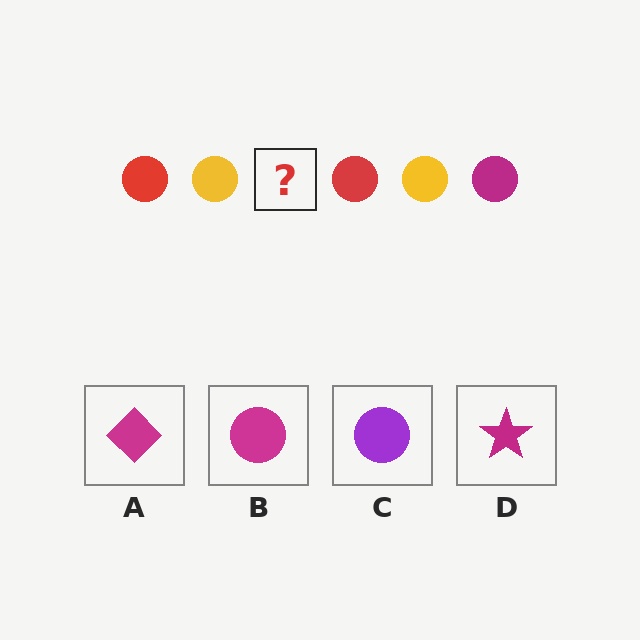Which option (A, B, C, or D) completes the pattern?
B.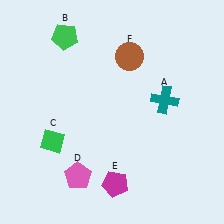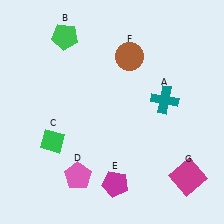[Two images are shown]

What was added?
A magenta square (G) was added in Image 2.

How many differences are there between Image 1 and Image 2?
There is 1 difference between the two images.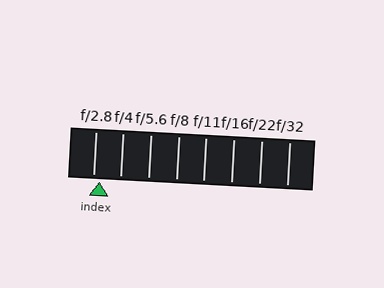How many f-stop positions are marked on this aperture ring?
There are 8 f-stop positions marked.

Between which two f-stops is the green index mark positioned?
The index mark is between f/2.8 and f/4.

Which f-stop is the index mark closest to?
The index mark is closest to f/2.8.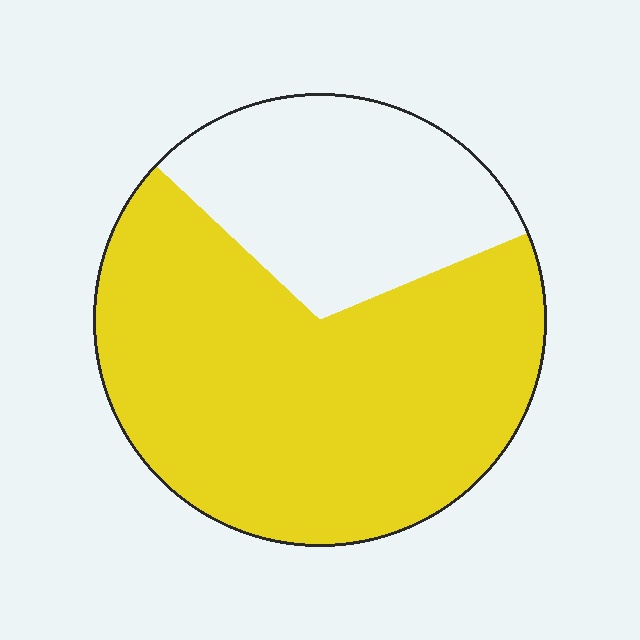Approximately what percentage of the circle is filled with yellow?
Approximately 70%.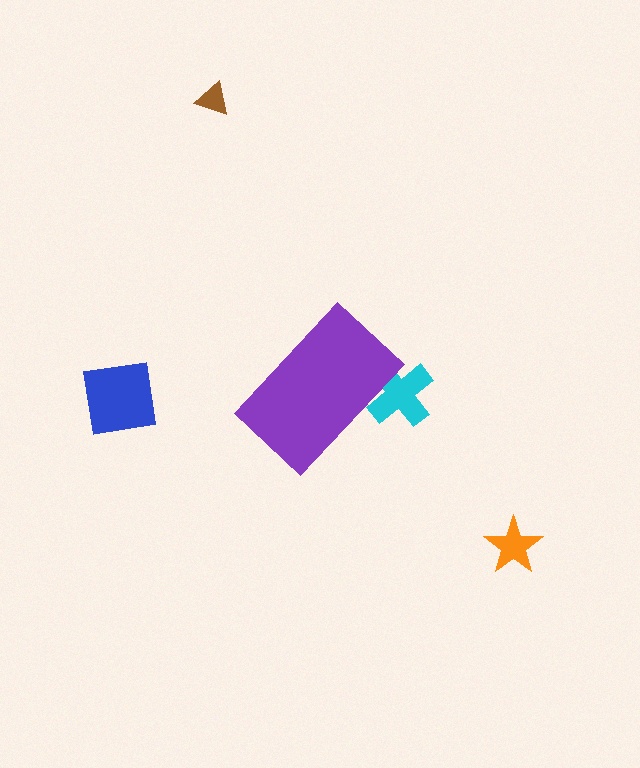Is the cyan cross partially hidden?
Yes, the cyan cross is partially hidden behind the purple rectangle.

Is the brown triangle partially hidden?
No, the brown triangle is fully visible.